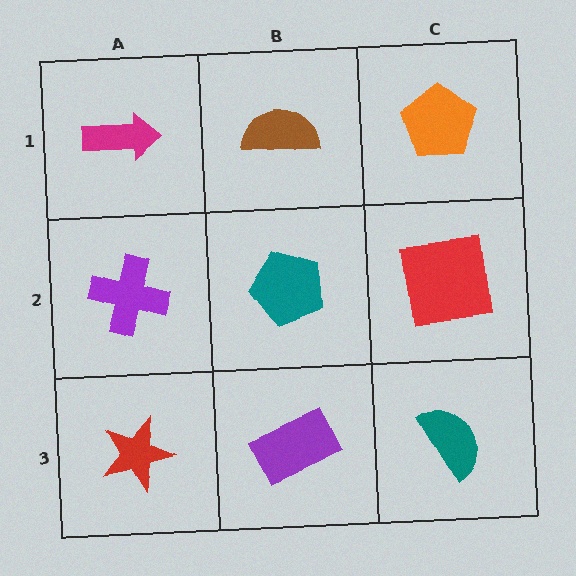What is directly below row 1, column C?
A red square.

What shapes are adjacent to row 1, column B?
A teal pentagon (row 2, column B), a magenta arrow (row 1, column A), an orange pentagon (row 1, column C).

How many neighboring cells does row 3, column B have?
3.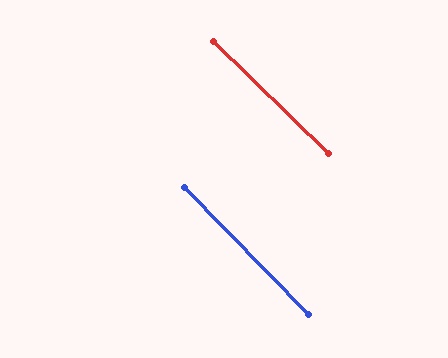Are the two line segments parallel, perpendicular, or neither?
Parallel — their directions differ by only 1.4°.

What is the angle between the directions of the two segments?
Approximately 1 degree.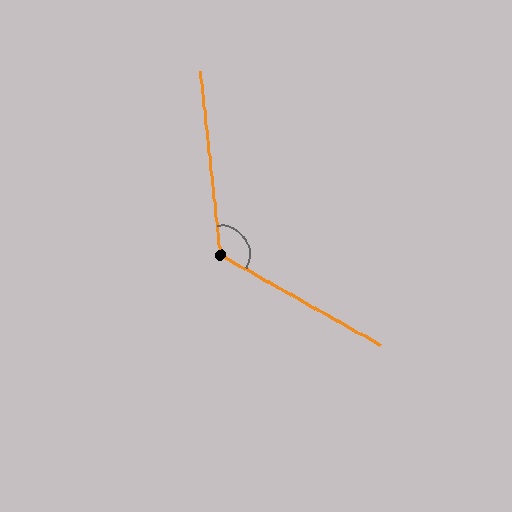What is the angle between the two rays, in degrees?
Approximately 126 degrees.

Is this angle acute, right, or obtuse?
It is obtuse.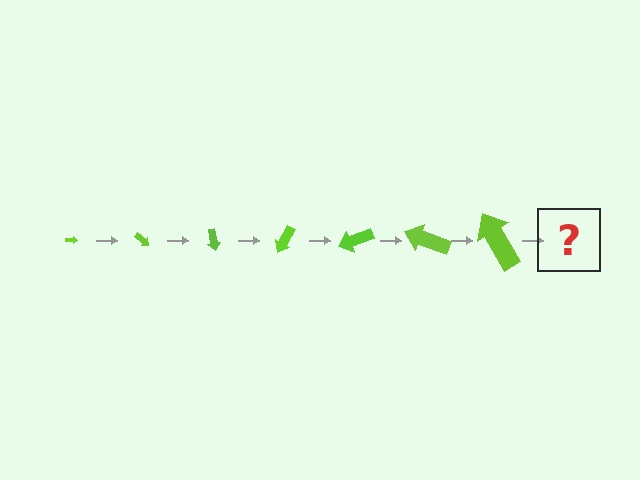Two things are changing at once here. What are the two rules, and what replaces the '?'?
The two rules are that the arrow grows larger each step and it rotates 40 degrees each step. The '?' should be an arrow, larger than the previous one and rotated 280 degrees from the start.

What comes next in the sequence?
The next element should be an arrow, larger than the previous one and rotated 280 degrees from the start.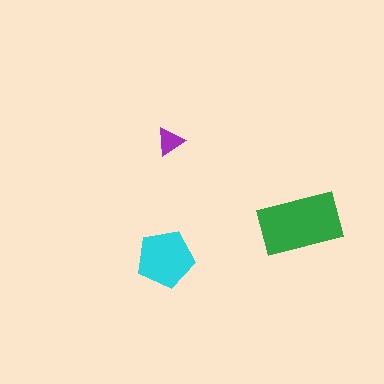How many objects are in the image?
There are 3 objects in the image.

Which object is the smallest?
The purple triangle.